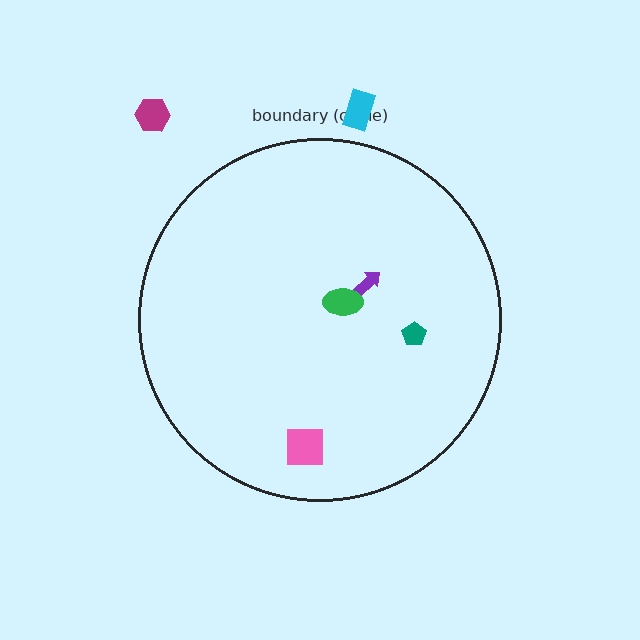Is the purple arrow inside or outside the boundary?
Inside.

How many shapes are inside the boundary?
4 inside, 2 outside.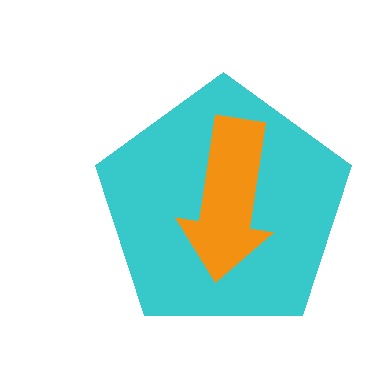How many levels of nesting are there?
2.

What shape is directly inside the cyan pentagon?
The orange arrow.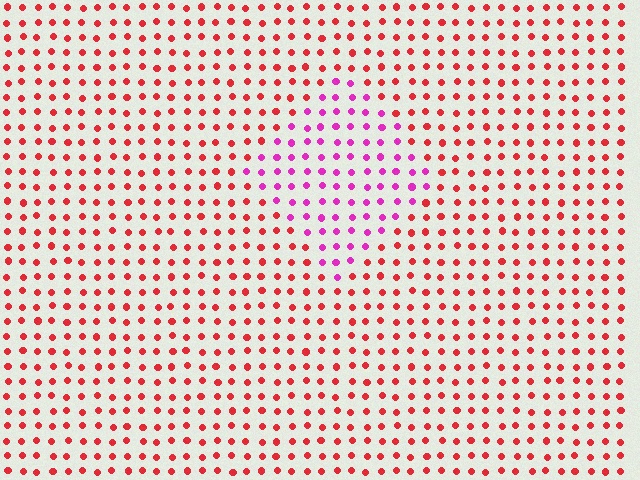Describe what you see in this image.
The image is filled with small red elements in a uniform arrangement. A diamond-shaped region is visible where the elements are tinted to a slightly different hue, forming a subtle color boundary.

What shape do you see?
I see a diamond.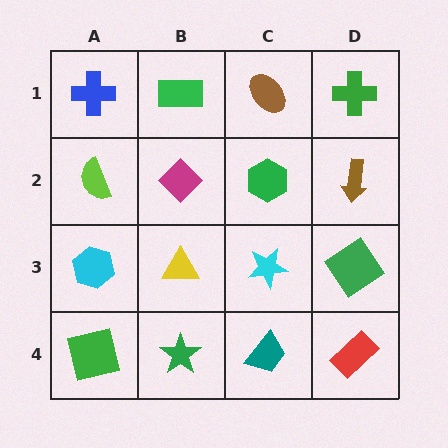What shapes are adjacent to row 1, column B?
A magenta diamond (row 2, column B), a blue cross (row 1, column A), a brown ellipse (row 1, column C).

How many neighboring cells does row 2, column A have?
3.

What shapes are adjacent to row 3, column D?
A brown arrow (row 2, column D), a red rectangle (row 4, column D), a cyan star (row 3, column C).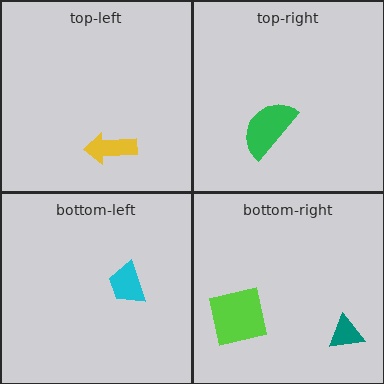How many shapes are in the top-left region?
1.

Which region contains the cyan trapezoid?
The bottom-left region.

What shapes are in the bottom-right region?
The lime square, the teal triangle.